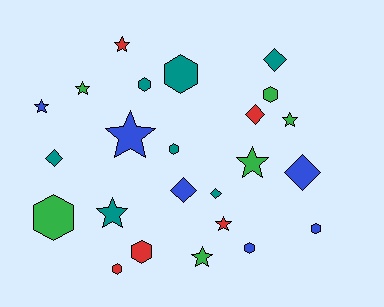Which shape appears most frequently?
Star, with 9 objects.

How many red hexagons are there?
There are 2 red hexagons.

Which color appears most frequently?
Teal, with 7 objects.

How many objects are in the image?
There are 24 objects.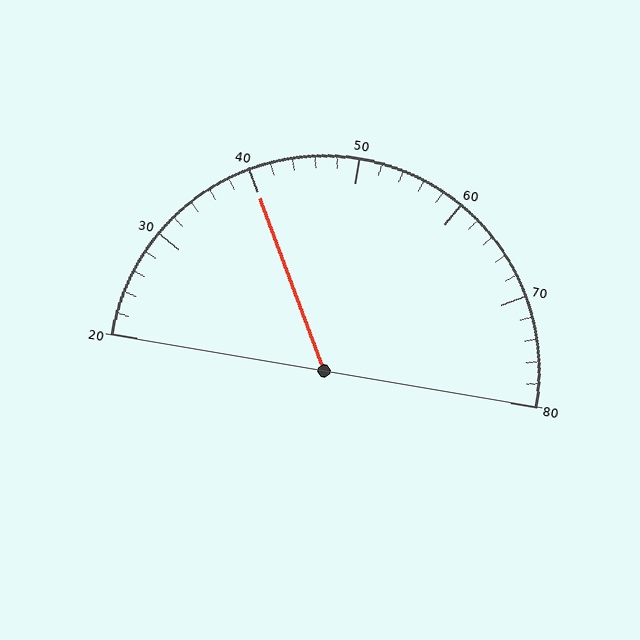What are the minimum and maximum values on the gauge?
The gauge ranges from 20 to 80.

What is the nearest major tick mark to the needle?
The nearest major tick mark is 40.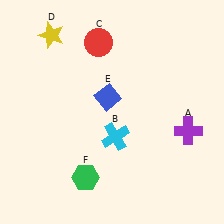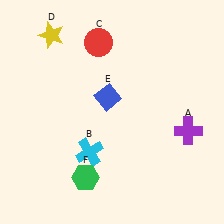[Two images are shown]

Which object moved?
The cyan cross (B) moved left.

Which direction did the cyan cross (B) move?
The cyan cross (B) moved left.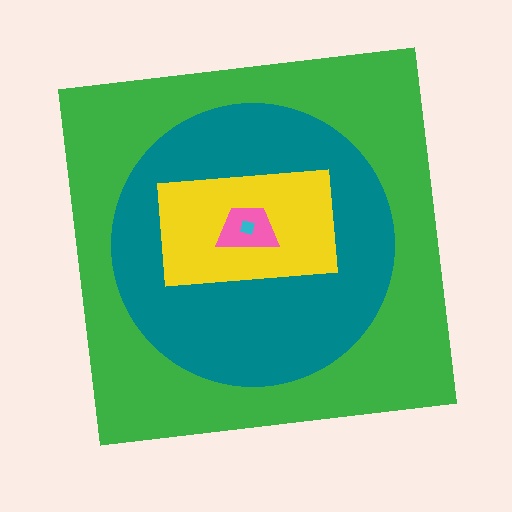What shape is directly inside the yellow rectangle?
The pink trapezoid.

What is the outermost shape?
The green square.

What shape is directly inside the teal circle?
The yellow rectangle.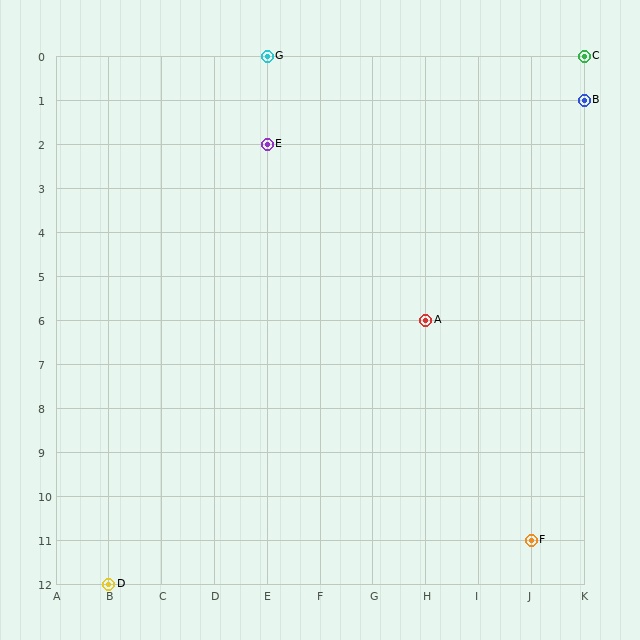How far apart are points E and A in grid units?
Points E and A are 3 columns and 4 rows apart (about 5.0 grid units diagonally).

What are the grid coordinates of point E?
Point E is at grid coordinates (E, 2).